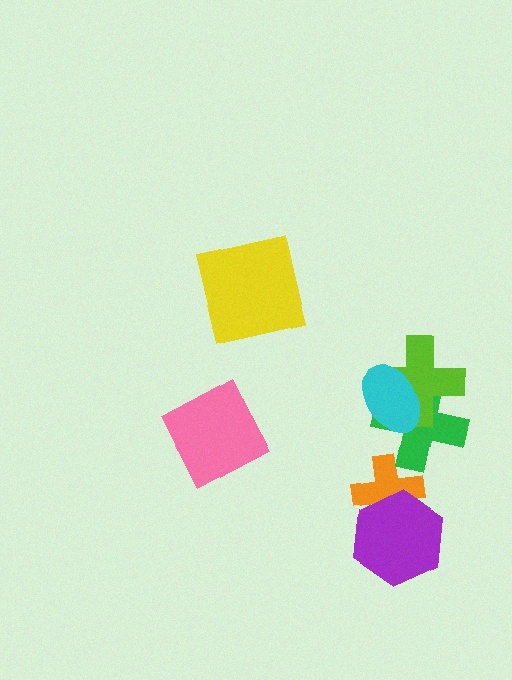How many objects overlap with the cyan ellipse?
2 objects overlap with the cyan ellipse.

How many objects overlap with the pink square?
0 objects overlap with the pink square.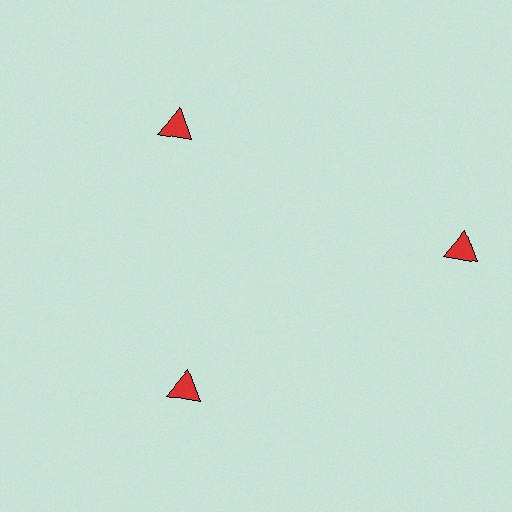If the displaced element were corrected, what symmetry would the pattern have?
It would have 3-fold rotational symmetry — the pattern would map onto itself every 120 degrees.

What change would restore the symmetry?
The symmetry would be restored by moving it inward, back onto the ring so that all 3 triangles sit at equal angles and equal distance from the center.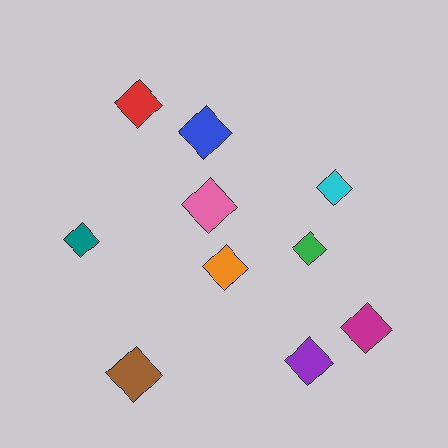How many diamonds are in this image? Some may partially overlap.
There are 10 diamonds.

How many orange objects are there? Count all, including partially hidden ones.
There is 1 orange object.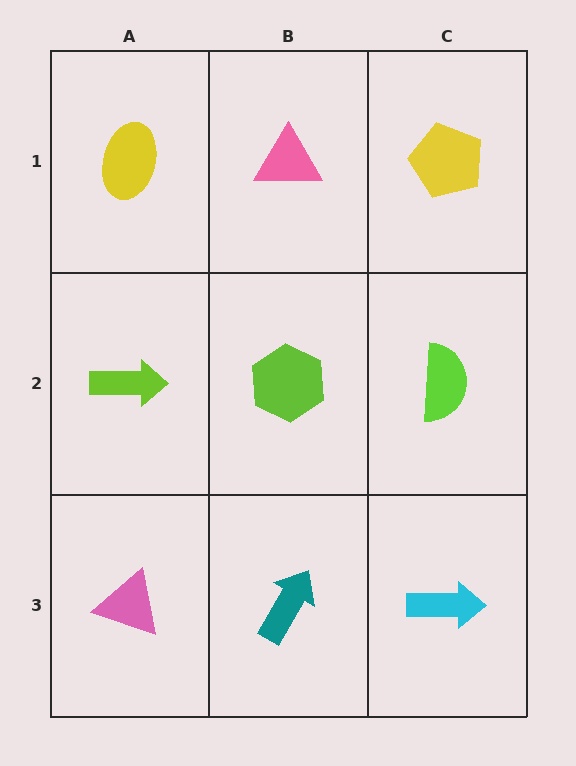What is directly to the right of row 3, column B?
A cyan arrow.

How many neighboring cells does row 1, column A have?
2.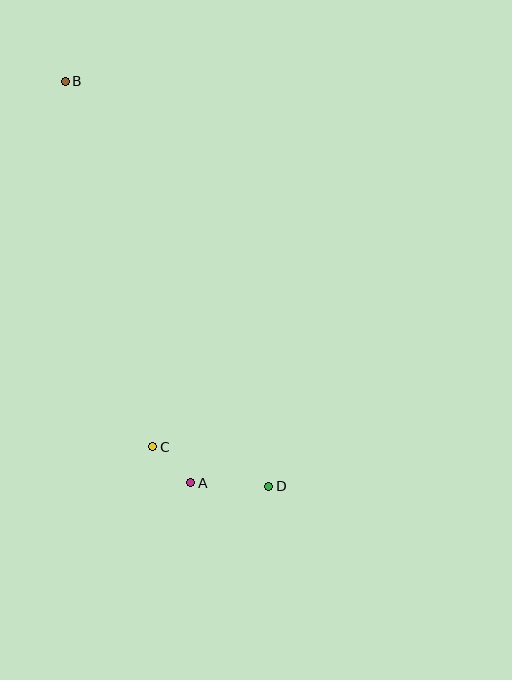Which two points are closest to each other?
Points A and C are closest to each other.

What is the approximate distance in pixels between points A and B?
The distance between A and B is approximately 421 pixels.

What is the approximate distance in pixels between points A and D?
The distance between A and D is approximately 78 pixels.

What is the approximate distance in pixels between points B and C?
The distance between B and C is approximately 376 pixels.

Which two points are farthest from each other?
Points B and D are farthest from each other.